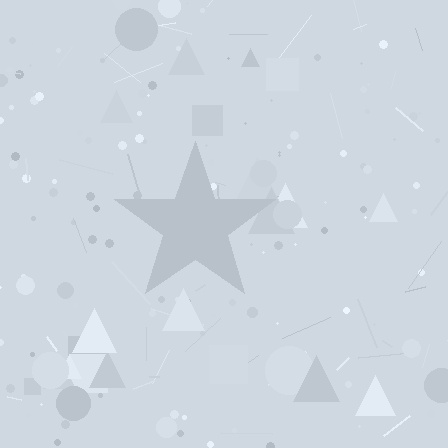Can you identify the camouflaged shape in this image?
The camouflaged shape is a star.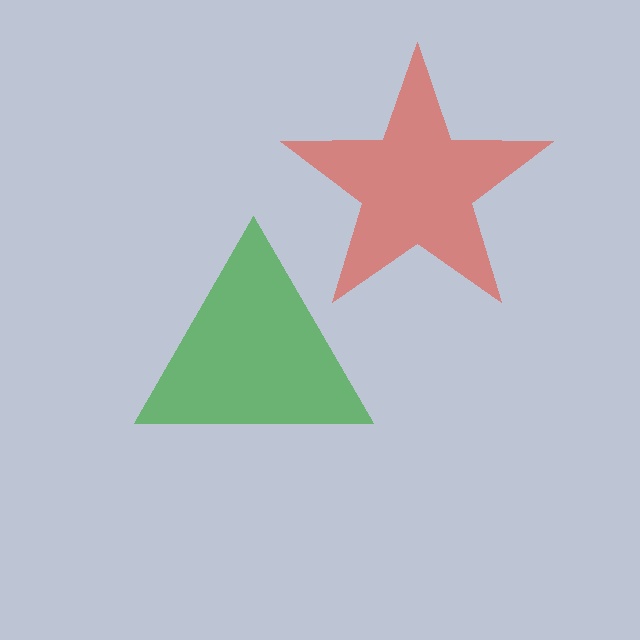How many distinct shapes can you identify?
There are 2 distinct shapes: a green triangle, a red star.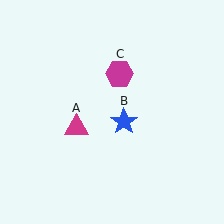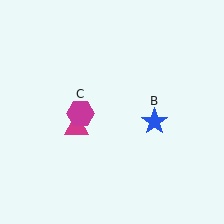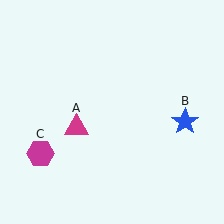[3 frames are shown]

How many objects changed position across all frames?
2 objects changed position: blue star (object B), magenta hexagon (object C).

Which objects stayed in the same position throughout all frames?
Magenta triangle (object A) remained stationary.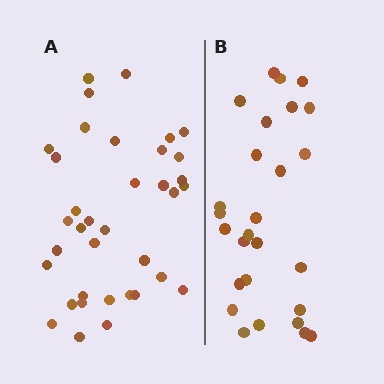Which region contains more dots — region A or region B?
Region A (the left region) has more dots.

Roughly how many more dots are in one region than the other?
Region A has roughly 8 or so more dots than region B.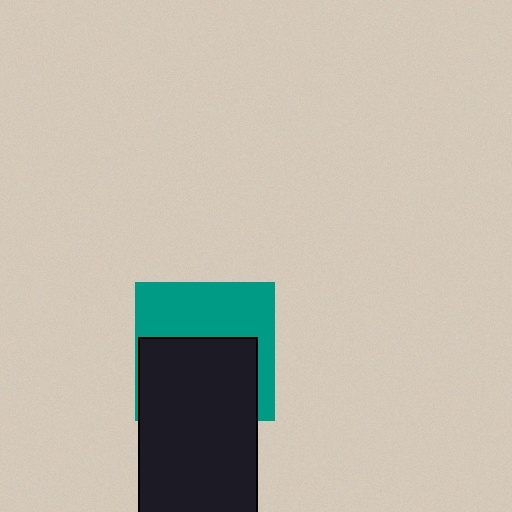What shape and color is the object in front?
The object in front is a black rectangle.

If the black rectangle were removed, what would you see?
You would see the complete teal square.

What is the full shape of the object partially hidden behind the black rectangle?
The partially hidden object is a teal square.